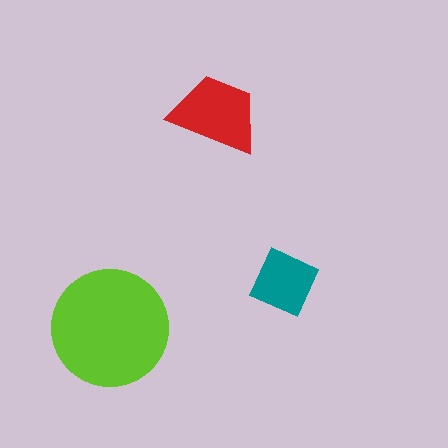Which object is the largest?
The lime circle.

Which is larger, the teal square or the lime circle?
The lime circle.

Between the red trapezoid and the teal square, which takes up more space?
The red trapezoid.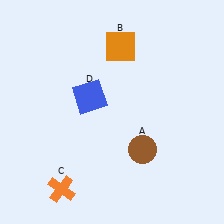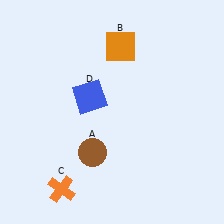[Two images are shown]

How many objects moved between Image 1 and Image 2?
1 object moved between the two images.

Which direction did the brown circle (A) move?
The brown circle (A) moved left.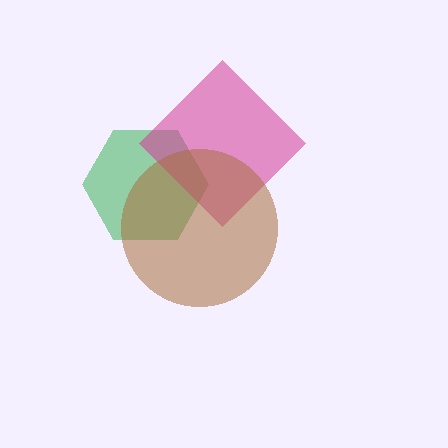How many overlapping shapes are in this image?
There are 3 overlapping shapes in the image.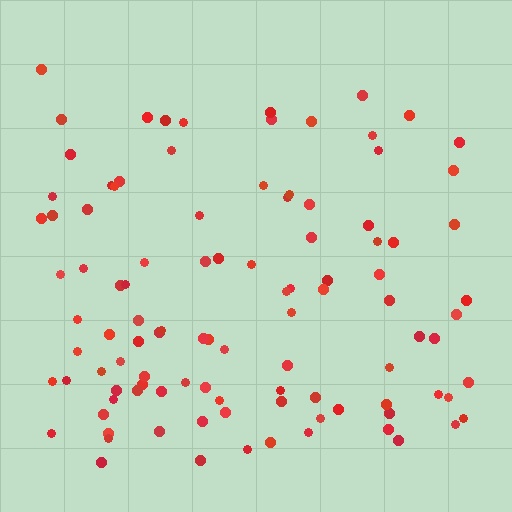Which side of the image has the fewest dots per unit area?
The top.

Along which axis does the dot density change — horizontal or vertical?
Vertical.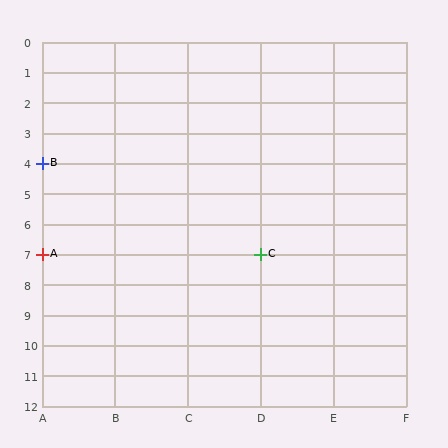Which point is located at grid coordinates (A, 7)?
Point A is at (A, 7).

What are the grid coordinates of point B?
Point B is at grid coordinates (A, 4).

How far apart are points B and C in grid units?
Points B and C are 3 columns and 3 rows apart (about 4.2 grid units diagonally).